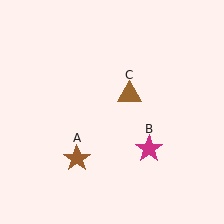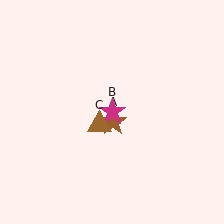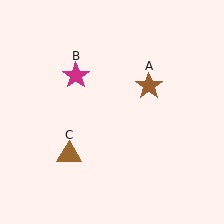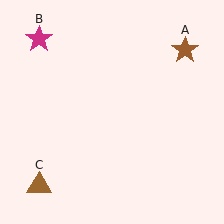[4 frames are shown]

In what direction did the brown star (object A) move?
The brown star (object A) moved up and to the right.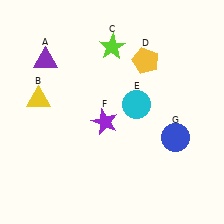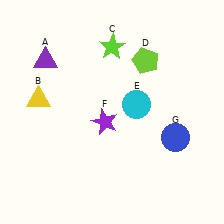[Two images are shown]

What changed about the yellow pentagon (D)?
In Image 1, D is yellow. In Image 2, it changed to lime.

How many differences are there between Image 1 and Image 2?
There is 1 difference between the two images.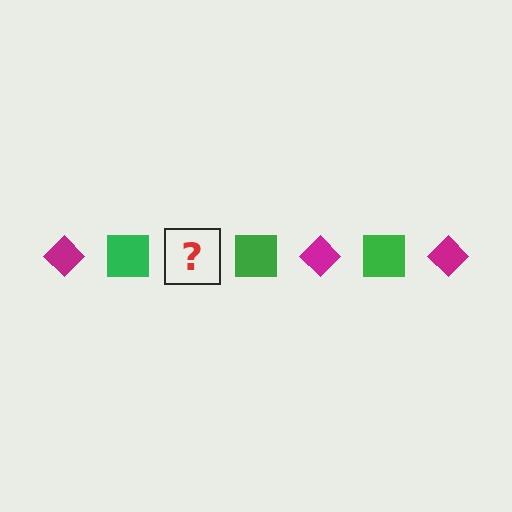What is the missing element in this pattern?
The missing element is a magenta diamond.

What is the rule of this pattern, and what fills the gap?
The rule is that the pattern alternates between magenta diamond and green square. The gap should be filled with a magenta diamond.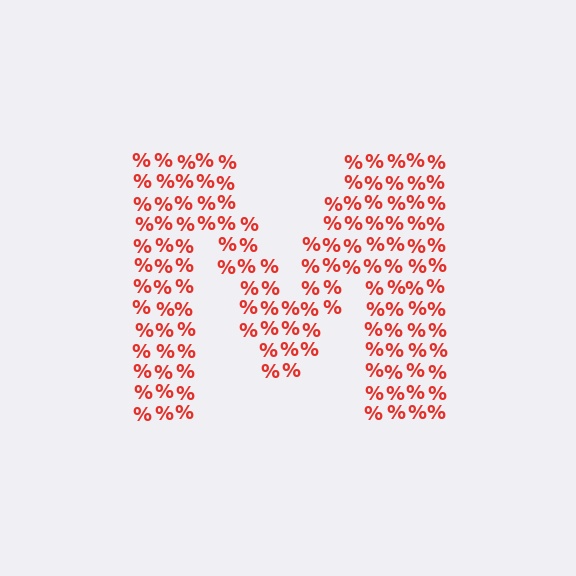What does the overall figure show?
The overall figure shows the letter M.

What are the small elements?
The small elements are percent signs.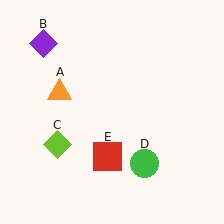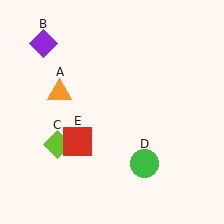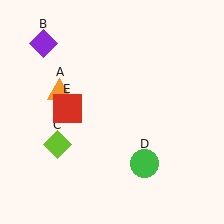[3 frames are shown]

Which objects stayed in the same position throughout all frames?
Orange triangle (object A) and purple diamond (object B) and lime diamond (object C) and green circle (object D) remained stationary.